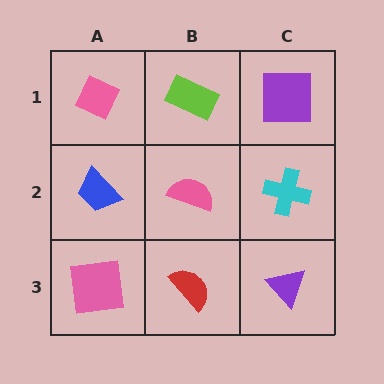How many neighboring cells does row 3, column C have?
2.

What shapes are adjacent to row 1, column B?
A pink semicircle (row 2, column B), a pink diamond (row 1, column A), a purple square (row 1, column C).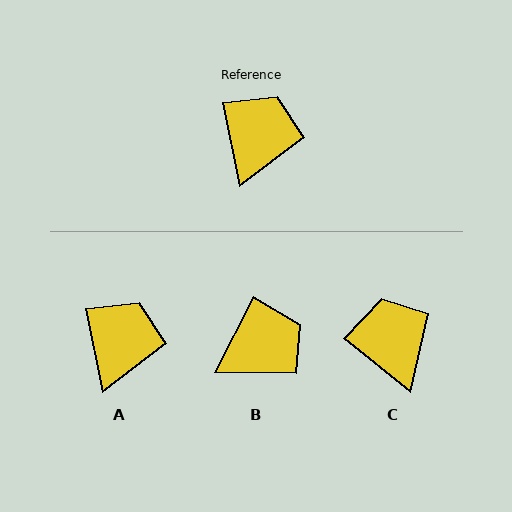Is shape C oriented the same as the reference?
No, it is off by about 40 degrees.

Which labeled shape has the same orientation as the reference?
A.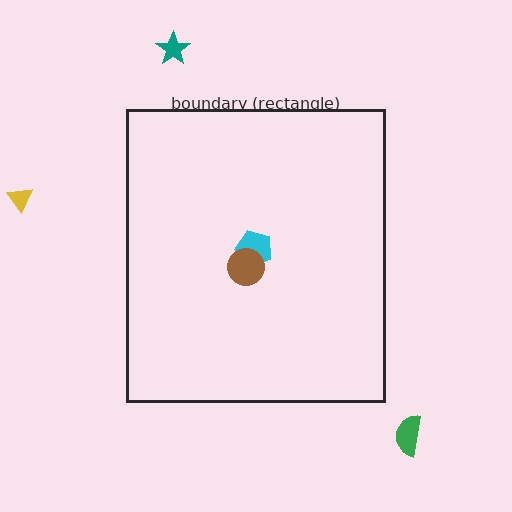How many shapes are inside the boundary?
2 inside, 3 outside.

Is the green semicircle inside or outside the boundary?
Outside.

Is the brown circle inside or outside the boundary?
Inside.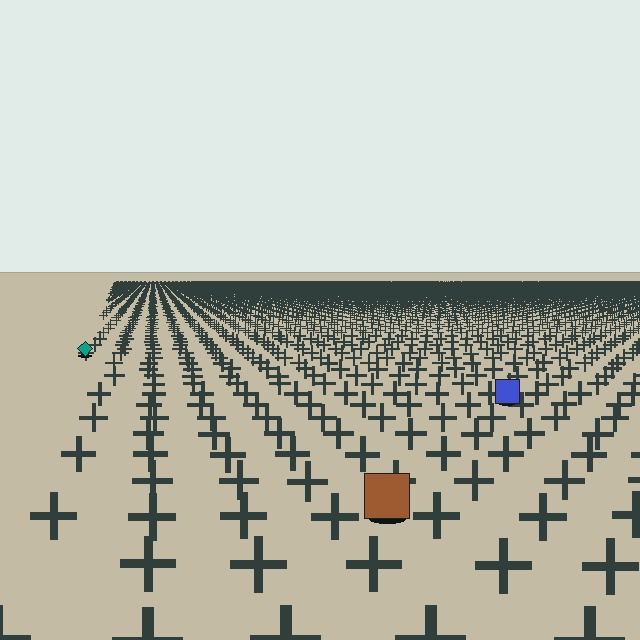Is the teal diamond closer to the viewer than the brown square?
No. The brown square is closer — you can tell from the texture gradient: the ground texture is coarser near it.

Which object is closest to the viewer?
The brown square is closest. The texture marks near it are larger and more spread out.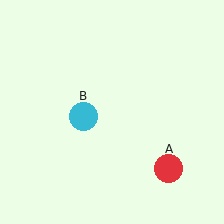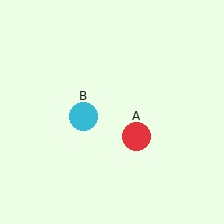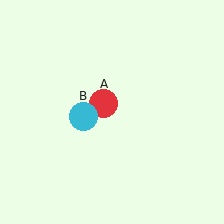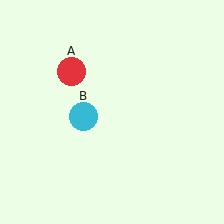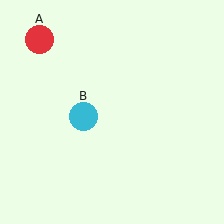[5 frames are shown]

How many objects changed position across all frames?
1 object changed position: red circle (object A).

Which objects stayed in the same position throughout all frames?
Cyan circle (object B) remained stationary.